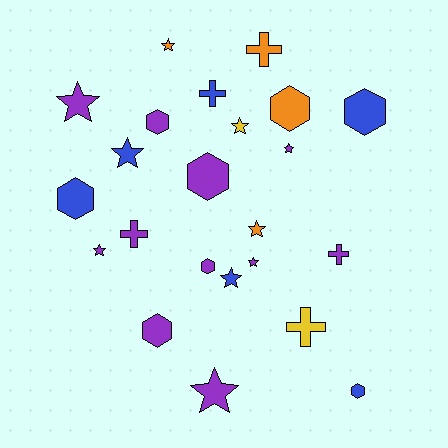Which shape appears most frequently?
Star, with 10 objects.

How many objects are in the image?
There are 23 objects.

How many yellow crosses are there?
There is 1 yellow cross.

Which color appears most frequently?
Purple, with 11 objects.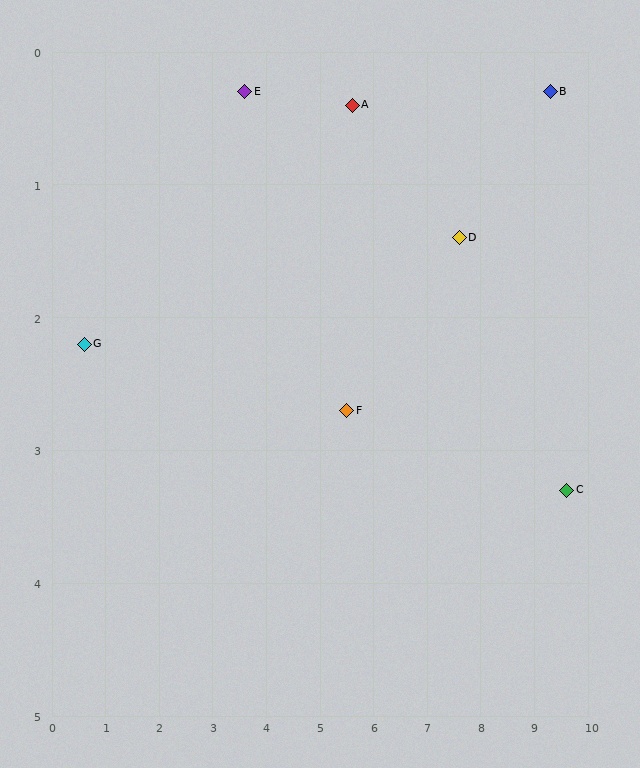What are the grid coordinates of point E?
Point E is at approximately (3.6, 0.3).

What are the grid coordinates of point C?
Point C is at approximately (9.6, 3.3).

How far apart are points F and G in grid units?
Points F and G are about 4.9 grid units apart.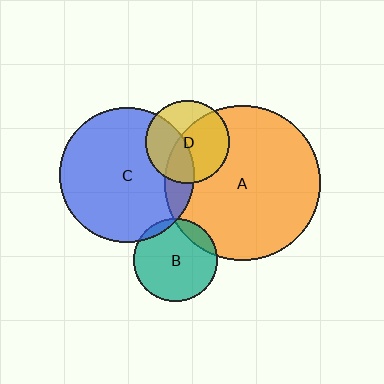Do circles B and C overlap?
Yes.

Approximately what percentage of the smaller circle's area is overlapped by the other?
Approximately 5%.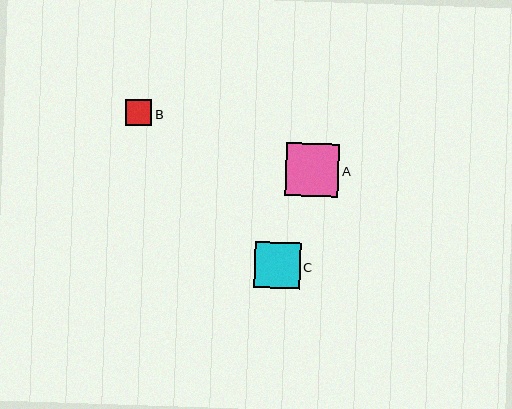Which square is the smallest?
Square B is the smallest with a size of approximately 26 pixels.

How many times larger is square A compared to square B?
Square A is approximately 2.0 times the size of square B.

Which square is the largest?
Square A is the largest with a size of approximately 53 pixels.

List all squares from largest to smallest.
From largest to smallest: A, C, B.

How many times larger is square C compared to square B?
Square C is approximately 1.8 times the size of square B.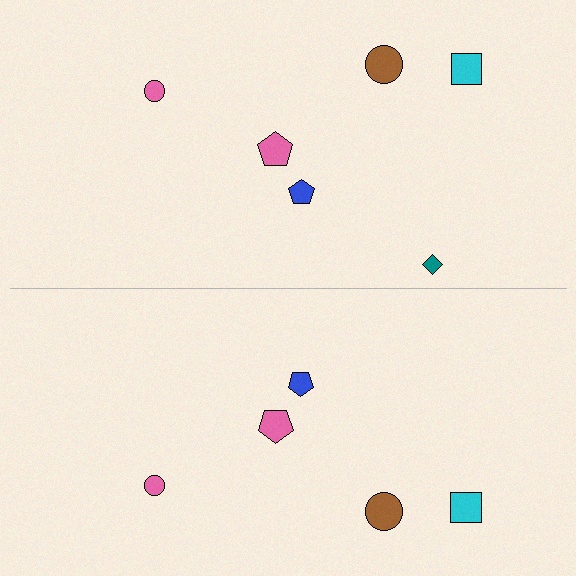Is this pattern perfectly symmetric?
No, the pattern is not perfectly symmetric. A teal diamond is missing from the bottom side.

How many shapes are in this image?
There are 11 shapes in this image.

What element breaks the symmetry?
A teal diamond is missing from the bottom side.